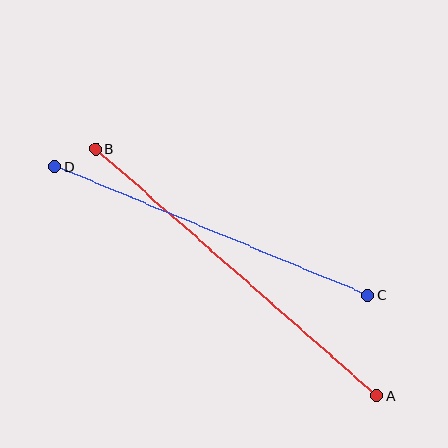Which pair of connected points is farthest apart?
Points A and B are farthest apart.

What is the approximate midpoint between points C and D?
The midpoint is at approximately (211, 231) pixels.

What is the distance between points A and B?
The distance is approximately 374 pixels.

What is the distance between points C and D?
The distance is approximately 338 pixels.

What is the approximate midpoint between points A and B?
The midpoint is at approximately (236, 272) pixels.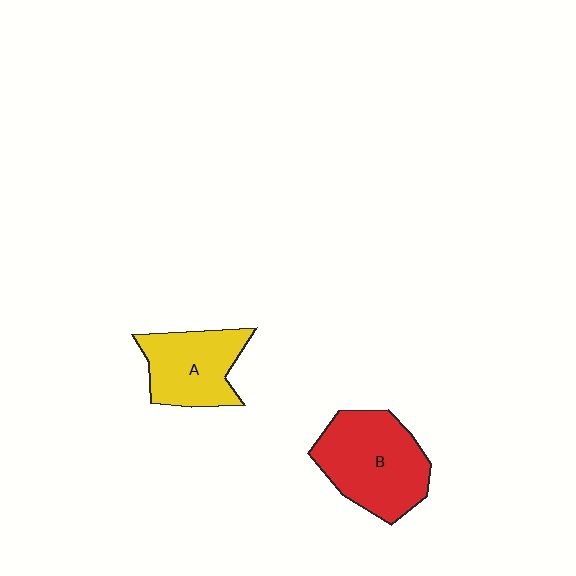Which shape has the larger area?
Shape B (red).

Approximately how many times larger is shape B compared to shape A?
Approximately 1.3 times.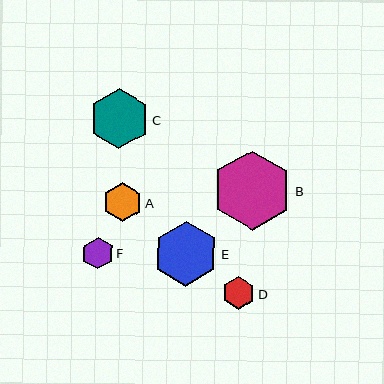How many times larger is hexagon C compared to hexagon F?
Hexagon C is approximately 1.9 times the size of hexagon F.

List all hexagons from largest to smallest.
From largest to smallest: B, E, C, A, D, F.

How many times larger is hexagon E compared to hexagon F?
Hexagon E is approximately 2.1 times the size of hexagon F.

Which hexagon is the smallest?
Hexagon F is the smallest with a size of approximately 32 pixels.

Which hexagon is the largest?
Hexagon B is the largest with a size of approximately 79 pixels.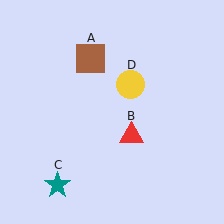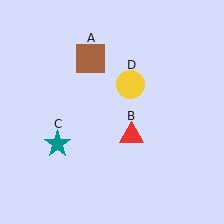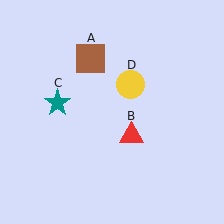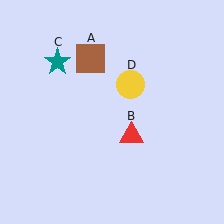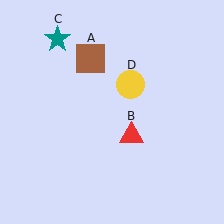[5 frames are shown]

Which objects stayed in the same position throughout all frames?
Brown square (object A) and red triangle (object B) and yellow circle (object D) remained stationary.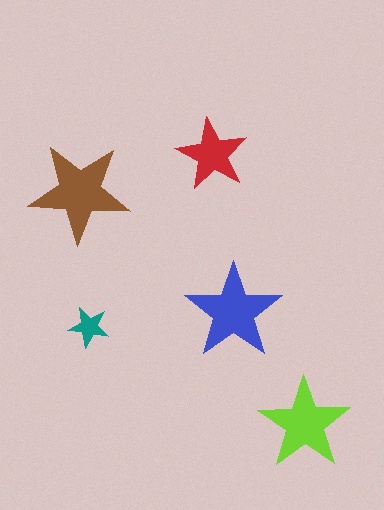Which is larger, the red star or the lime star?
The lime one.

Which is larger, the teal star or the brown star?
The brown one.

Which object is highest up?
The red star is topmost.